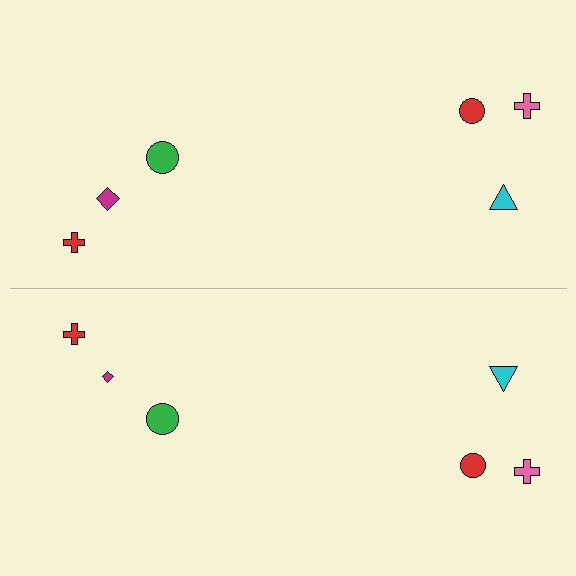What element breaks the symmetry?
The magenta diamond on the bottom side has a different size than its mirror counterpart.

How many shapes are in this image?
There are 12 shapes in this image.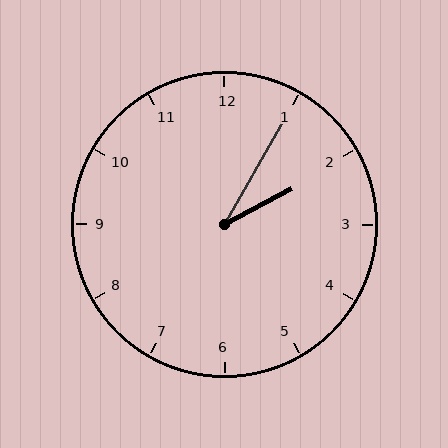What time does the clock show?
2:05.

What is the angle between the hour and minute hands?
Approximately 32 degrees.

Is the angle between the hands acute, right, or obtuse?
It is acute.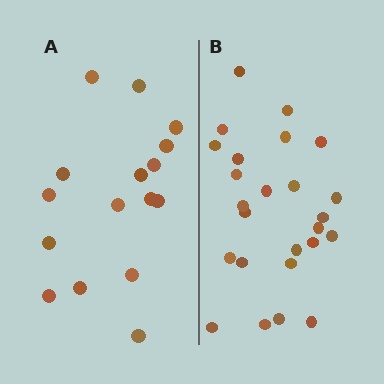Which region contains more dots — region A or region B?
Region B (the right region) has more dots.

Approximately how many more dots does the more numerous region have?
Region B has roughly 8 or so more dots than region A.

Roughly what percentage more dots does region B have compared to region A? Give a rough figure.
About 55% more.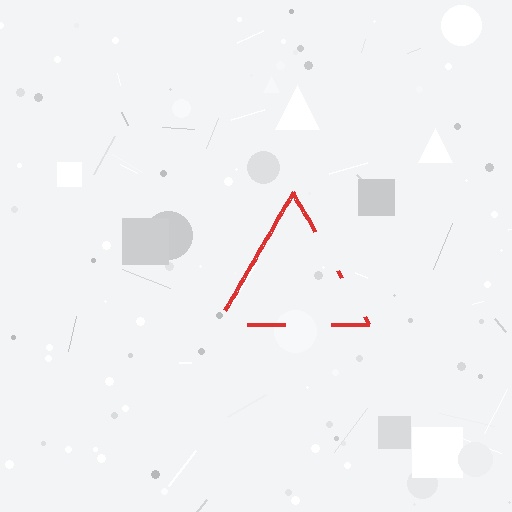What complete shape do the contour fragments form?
The contour fragments form a triangle.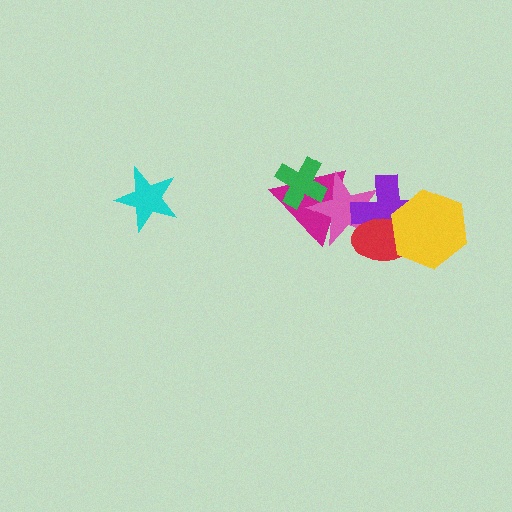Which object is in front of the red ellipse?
The yellow hexagon is in front of the red ellipse.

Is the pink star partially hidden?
Yes, it is partially covered by another shape.